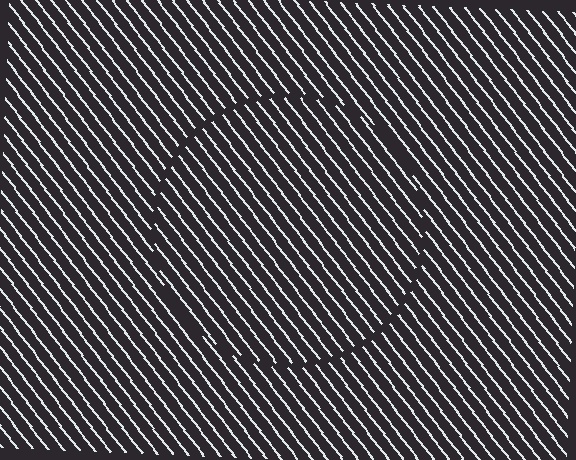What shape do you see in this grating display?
An illusory circle. The interior of the shape contains the same grating, shifted by half a period — the contour is defined by the phase discontinuity where line-ends from the inner and outer gratings abut.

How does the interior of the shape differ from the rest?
The interior of the shape contains the same grating, shifted by half a period — the contour is defined by the phase discontinuity where line-ends from the inner and outer gratings abut.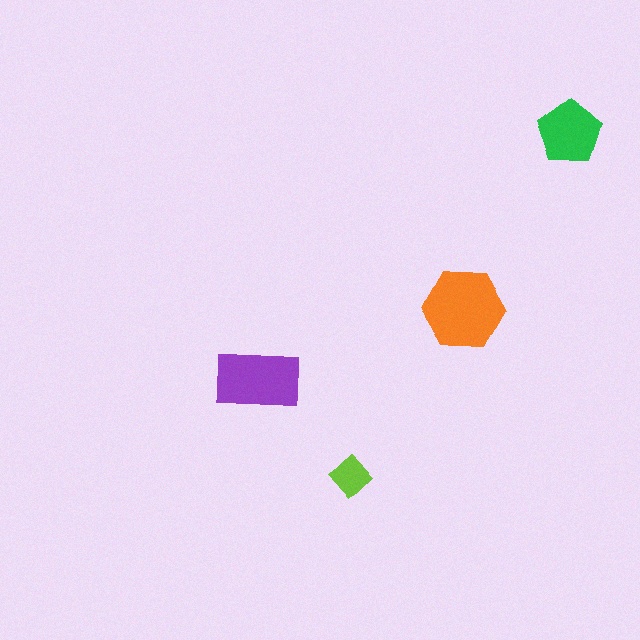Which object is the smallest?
The lime diamond.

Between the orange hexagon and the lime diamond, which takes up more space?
The orange hexagon.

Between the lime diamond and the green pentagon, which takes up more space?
The green pentagon.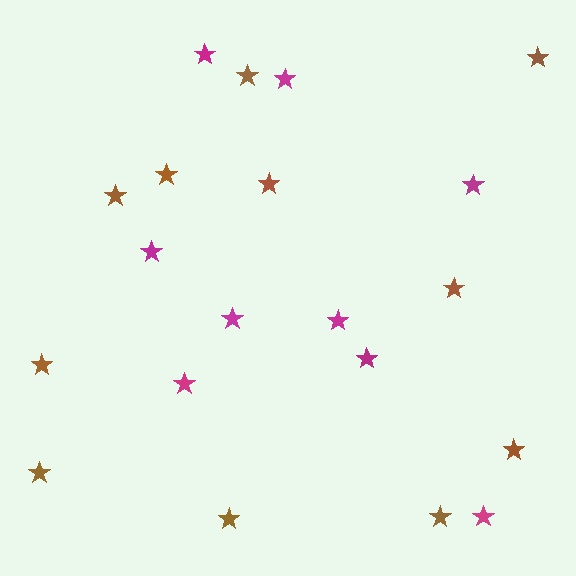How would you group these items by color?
There are 2 groups: one group of magenta stars (9) and one group of brown stars (11).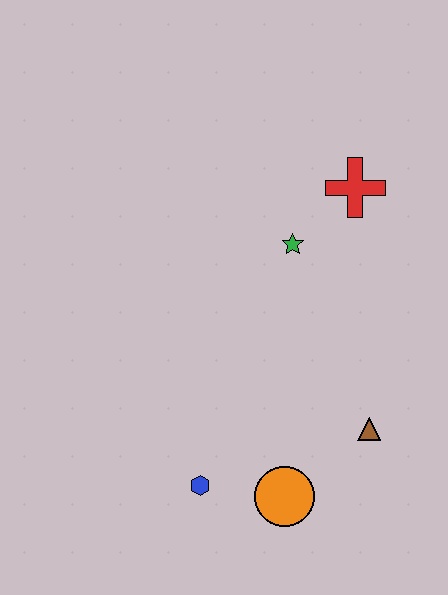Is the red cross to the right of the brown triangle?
No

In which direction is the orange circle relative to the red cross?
The orange circle is below the red cross.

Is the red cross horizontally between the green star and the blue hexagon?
No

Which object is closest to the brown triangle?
The orange circle is closest to the brown triangle.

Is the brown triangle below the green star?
Yes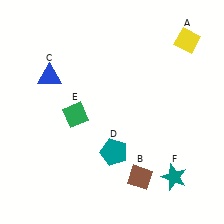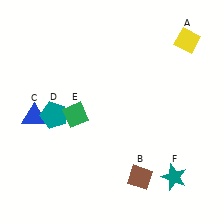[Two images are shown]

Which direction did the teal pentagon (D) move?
The teal pentagon (D) moved left.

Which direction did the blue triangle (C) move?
The blue triangle (C) moved down.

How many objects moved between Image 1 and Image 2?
2 objects moved between the two images.